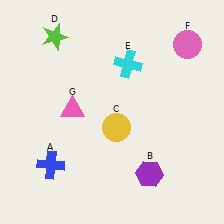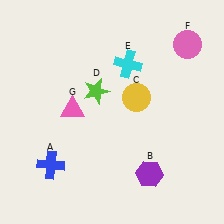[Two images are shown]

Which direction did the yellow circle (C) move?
The yellow circle (C) moved up.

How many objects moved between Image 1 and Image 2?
2 objects moved between the two images.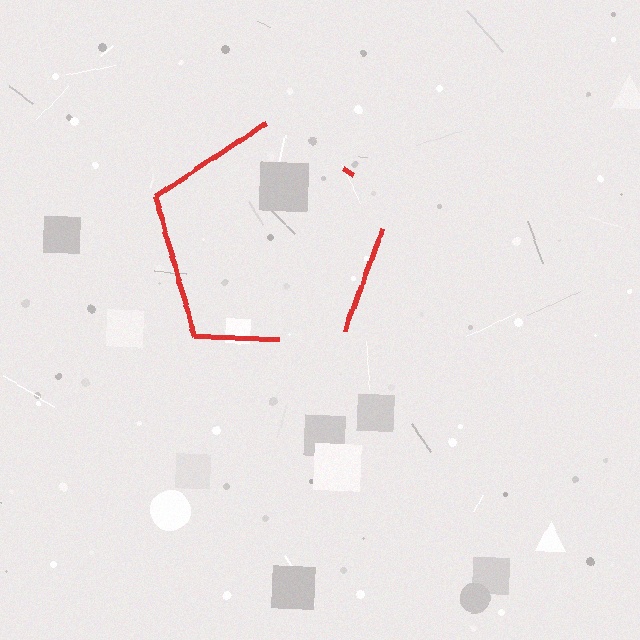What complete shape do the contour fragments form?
The contour fragments form a pentagon.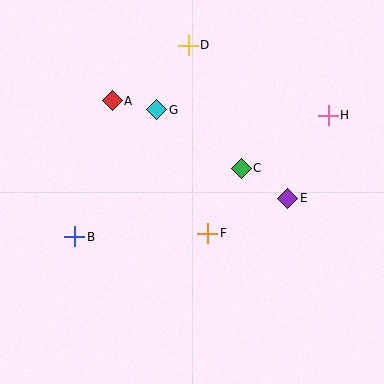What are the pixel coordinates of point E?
Point E is at (288, 198).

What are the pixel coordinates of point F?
Point F is at (208, 233).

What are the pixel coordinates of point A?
Point A is at (112, 101).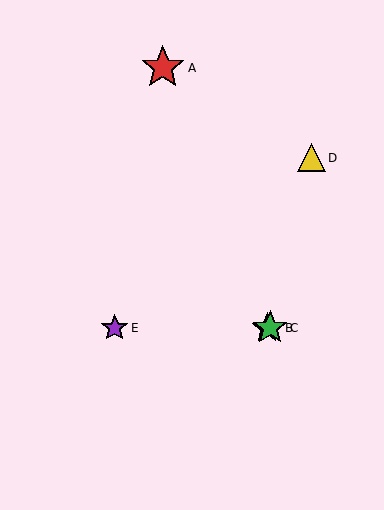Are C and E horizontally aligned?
Yes, both are at y≈328.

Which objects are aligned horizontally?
Objects B, C, E are aligned horizontally.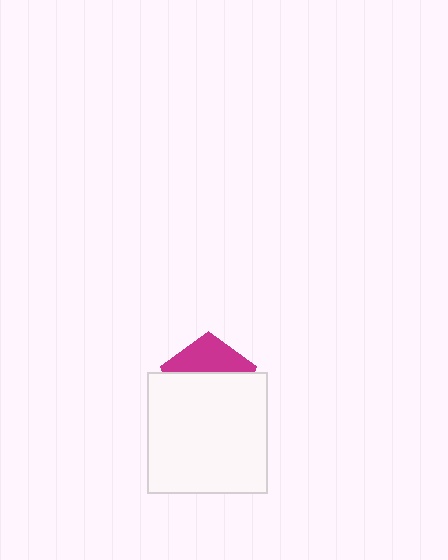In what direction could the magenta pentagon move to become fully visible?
The magenta pentagon could move up. That would shift it out from behind the white square entirely.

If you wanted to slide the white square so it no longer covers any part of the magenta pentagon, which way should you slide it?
Slide it down — that is the most direct way to separate the two shapes.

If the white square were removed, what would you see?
You would see the complete magenta pentagon.